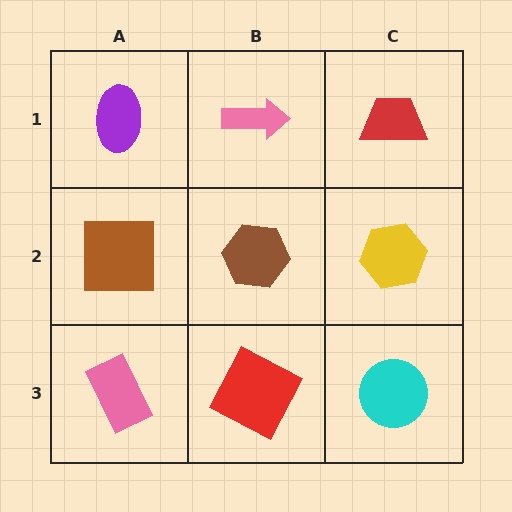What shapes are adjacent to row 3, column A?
A brown square (row 2, column A), a red square (row 3, column B).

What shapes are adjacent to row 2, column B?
A pink arrow (row 1, column B), a red square (row 3, column B), a brown square (row 2, column A), a yellow hexagon (row 2, column C).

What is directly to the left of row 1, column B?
A purple ellipse.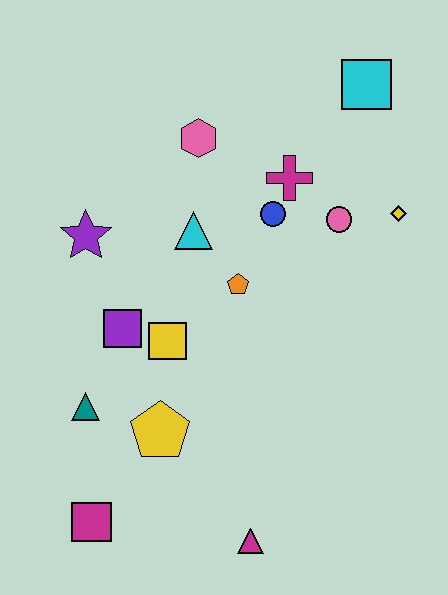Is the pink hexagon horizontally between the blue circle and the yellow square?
Yes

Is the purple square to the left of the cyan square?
Yes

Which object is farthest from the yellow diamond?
The magenta square is farthest from the yellow diamond.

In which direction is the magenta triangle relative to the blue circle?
The magenta triangle is below the blue circle.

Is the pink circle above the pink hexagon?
No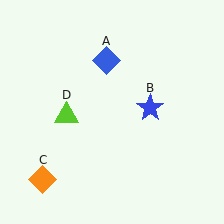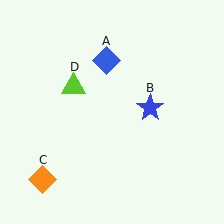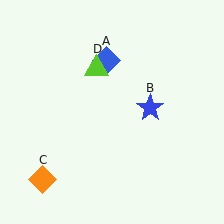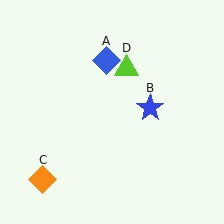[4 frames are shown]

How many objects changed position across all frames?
1 object changed position: lime triangle (object D).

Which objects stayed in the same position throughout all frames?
Blue diamond (object A) and blue star (object B) and orange diamond (object C) remained stationary.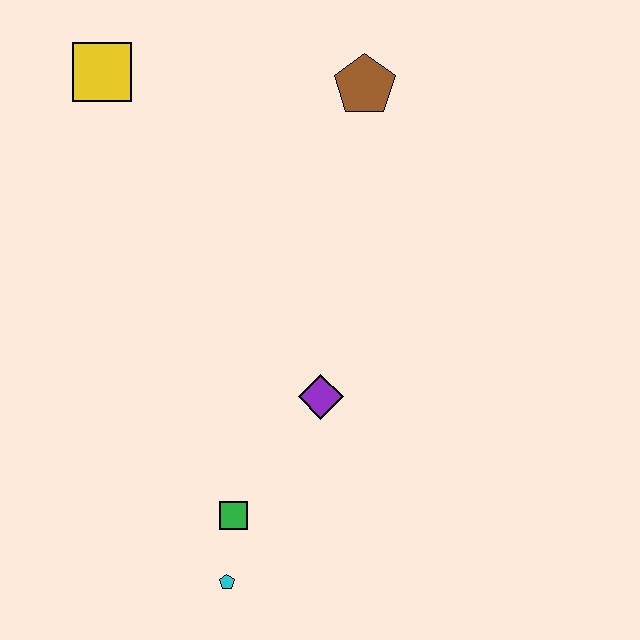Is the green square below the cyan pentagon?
No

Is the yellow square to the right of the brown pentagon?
No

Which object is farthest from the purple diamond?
The yellow square is farthest from the purple diamond.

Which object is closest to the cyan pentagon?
The green square is closest to the cyan pentagon.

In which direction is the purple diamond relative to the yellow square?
The purple diamond is below the yellow square.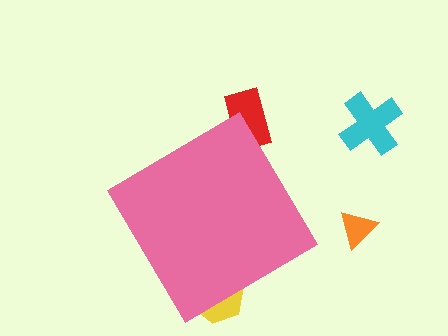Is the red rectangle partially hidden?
Yes, the red rectangle is partially hidden behind the pink diamond.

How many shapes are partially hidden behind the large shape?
2 shapes are partially hidden.